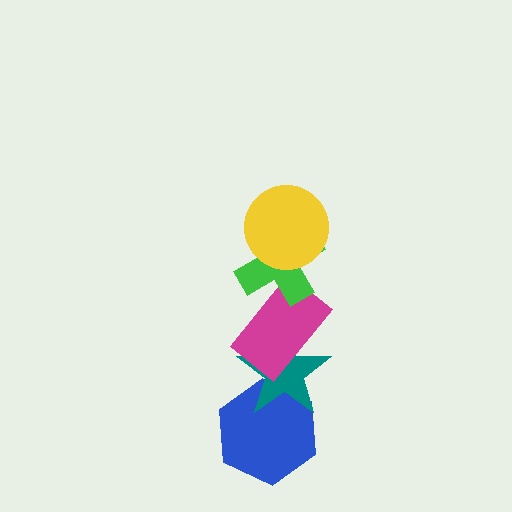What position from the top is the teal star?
The teal star is 4th from the top.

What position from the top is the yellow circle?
The yellow circle is 1st from the top.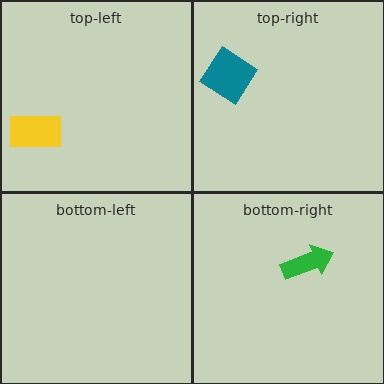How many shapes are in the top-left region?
1.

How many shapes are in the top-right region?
1.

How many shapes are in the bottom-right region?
1.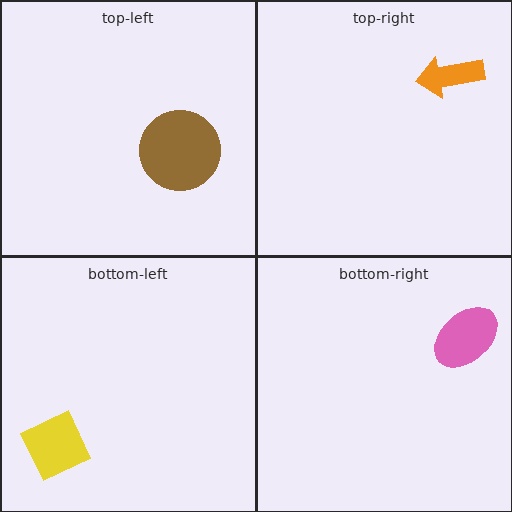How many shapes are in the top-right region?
1.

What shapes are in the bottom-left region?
The yellow diamond.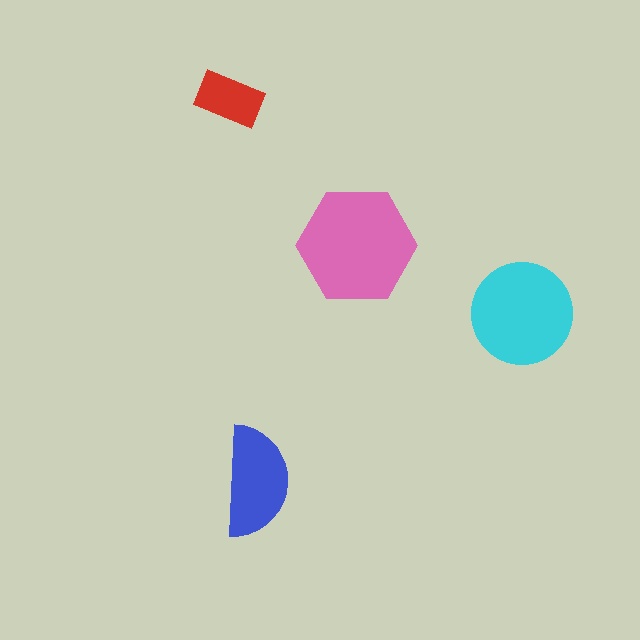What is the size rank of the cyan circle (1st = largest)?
2nd.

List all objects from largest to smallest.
The pink hexagon, the cyan circle, the blue semicircle, the red rectangle.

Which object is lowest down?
The blue semicircle is bottommost.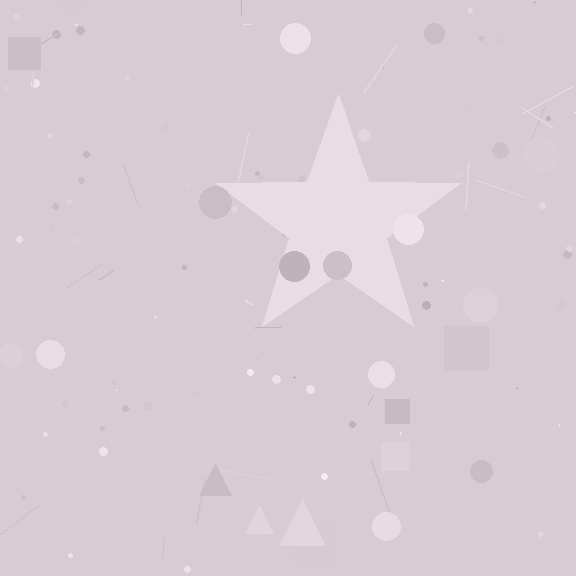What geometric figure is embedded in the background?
A star is embedded in the background.